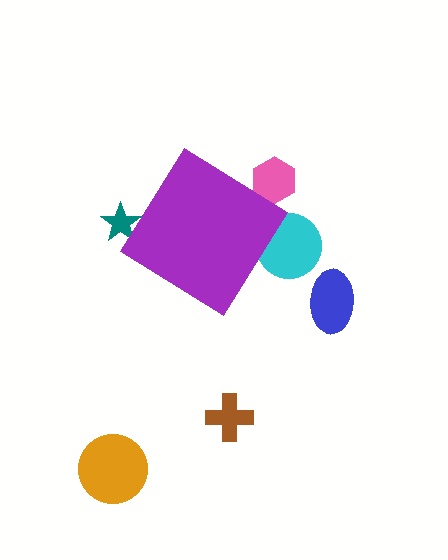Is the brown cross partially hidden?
No, the brown cross is fully visible.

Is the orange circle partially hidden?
No, the orange circle is fully visible.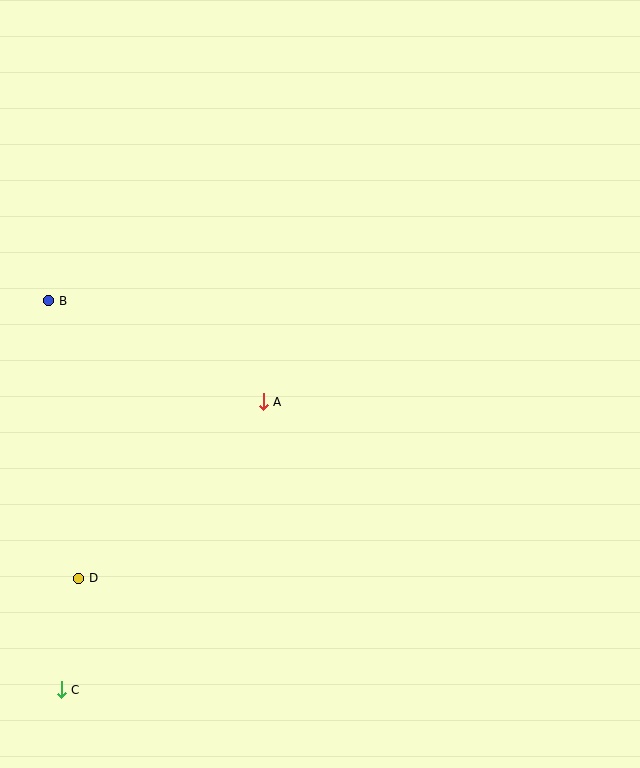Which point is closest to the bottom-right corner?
Point A is closest to the bottom-right corner.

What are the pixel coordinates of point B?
Point B is at (49, 301).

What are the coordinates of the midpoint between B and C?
The midpoint between B and C is at (55, 495).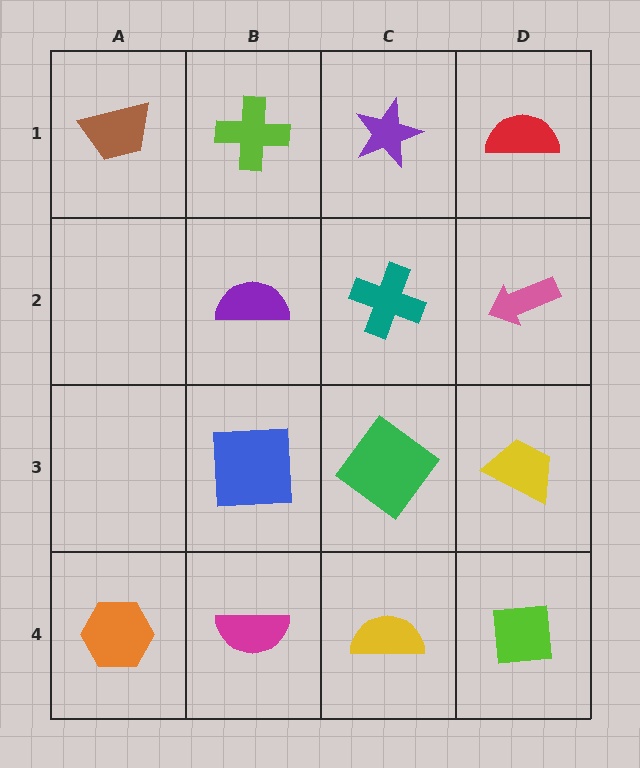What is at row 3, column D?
A yellow trapezoid.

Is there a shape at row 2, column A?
No, that cell is empty.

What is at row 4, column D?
A lime square.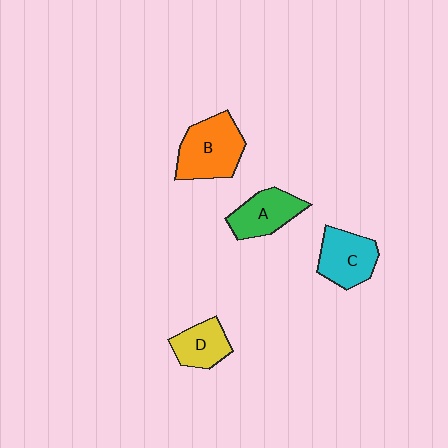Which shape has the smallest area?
Shape D (yellow).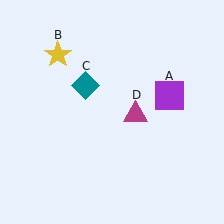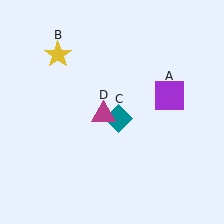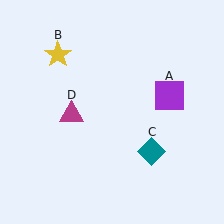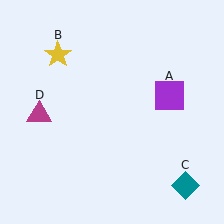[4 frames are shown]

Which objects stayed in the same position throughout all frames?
Purple square (object A) and yellow star (object B) remained stationary.